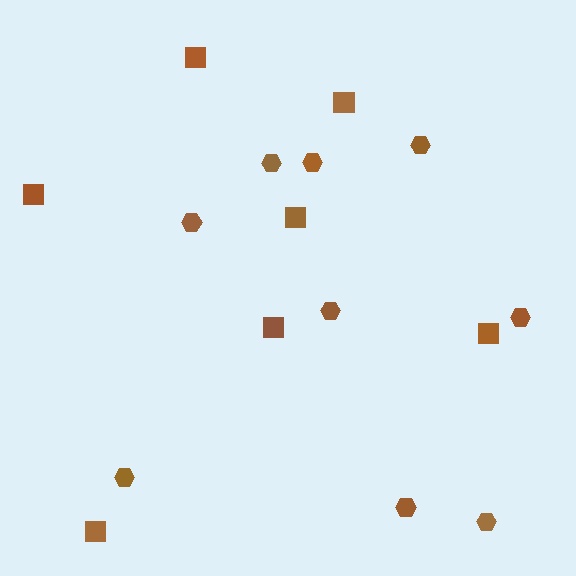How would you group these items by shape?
There are 2 groups: one group of hexagons (9) and one group of squares (7).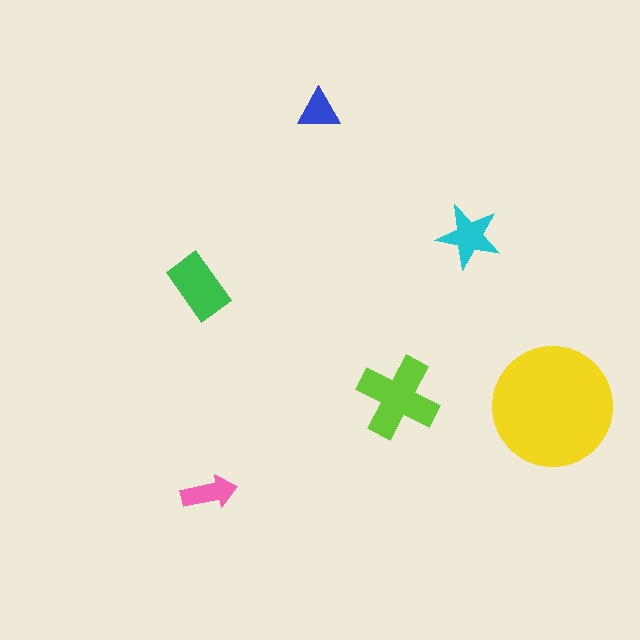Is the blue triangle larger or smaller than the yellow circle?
Smaller.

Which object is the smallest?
The blue triangle.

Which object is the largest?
The yellow circle.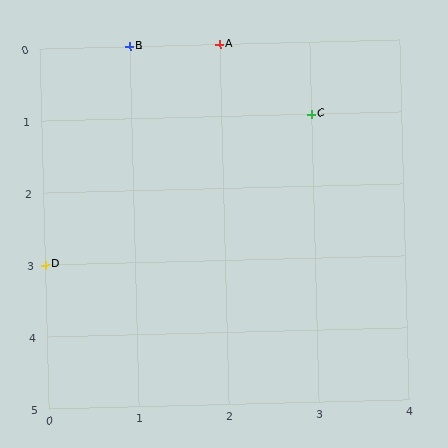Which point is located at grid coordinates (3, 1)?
Point C is at (3, 1).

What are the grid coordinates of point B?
Point B is at grid coordinates (1, 0).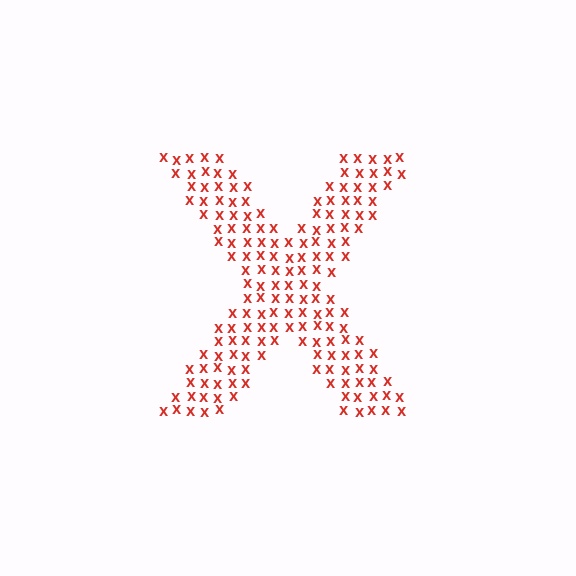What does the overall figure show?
The overall figure shows the letter X.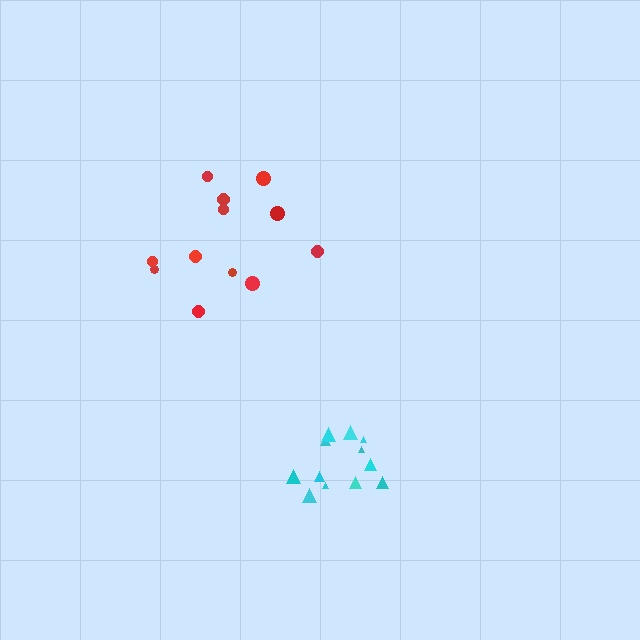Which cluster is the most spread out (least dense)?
Red.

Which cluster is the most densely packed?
Cyan.